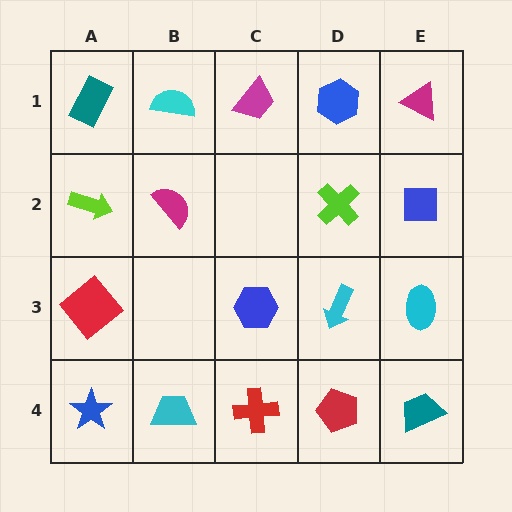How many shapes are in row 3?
4 shapes.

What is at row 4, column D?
A red pentagon.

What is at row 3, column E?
A cyan ellipse.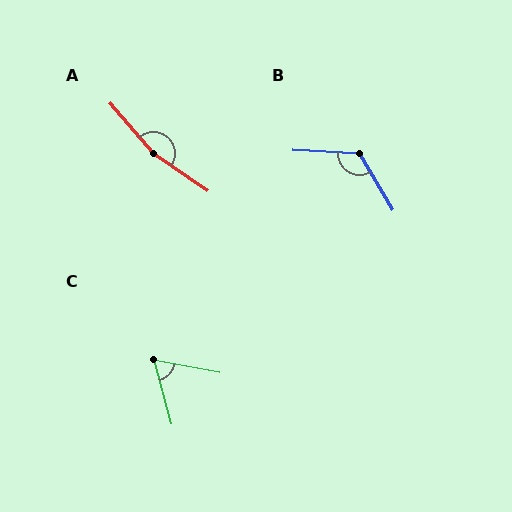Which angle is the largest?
A, at approximately 165 degrees.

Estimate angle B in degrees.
Approximately 123 degrees.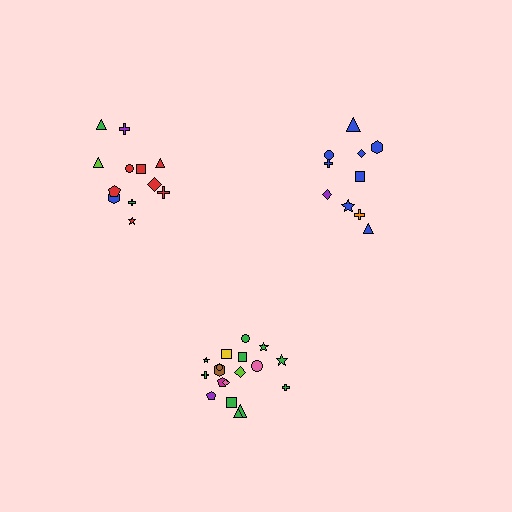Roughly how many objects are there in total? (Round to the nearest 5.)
Roughly 40 objects in total.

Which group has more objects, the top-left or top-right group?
The top-left group.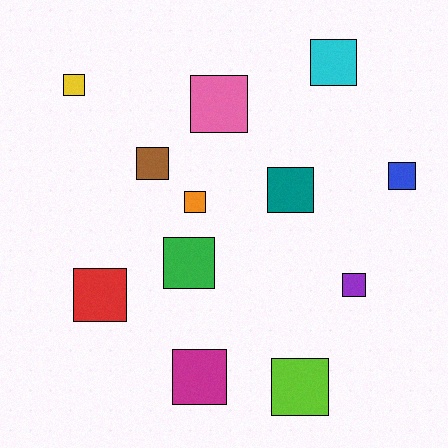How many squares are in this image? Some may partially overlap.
There are 12 squares.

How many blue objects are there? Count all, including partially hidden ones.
There is 1 blue object.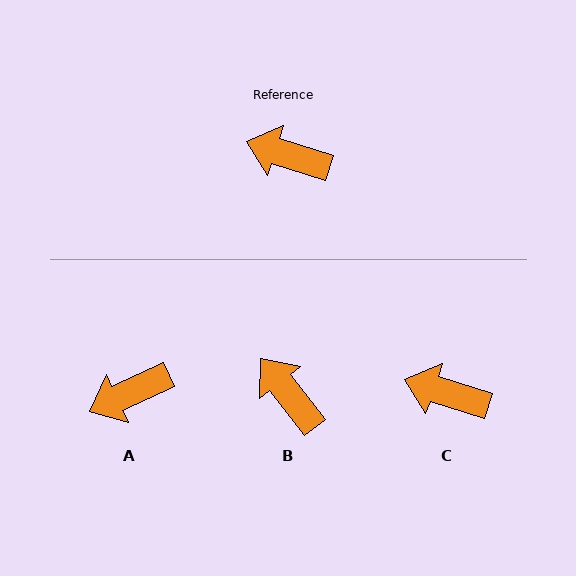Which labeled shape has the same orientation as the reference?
C.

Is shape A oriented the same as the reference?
No, it is off by about 43 degrees.